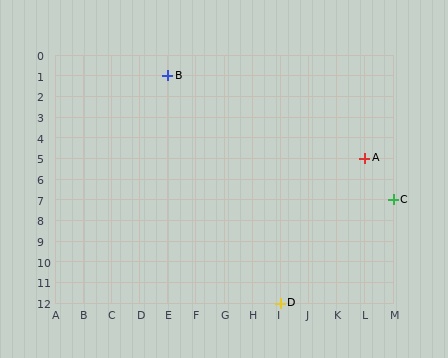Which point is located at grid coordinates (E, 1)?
Point B is at (E, 1).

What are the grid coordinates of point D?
Point D is at grid coordinates (I, 12).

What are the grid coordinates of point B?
Point B is at grid coordinates (E, 1).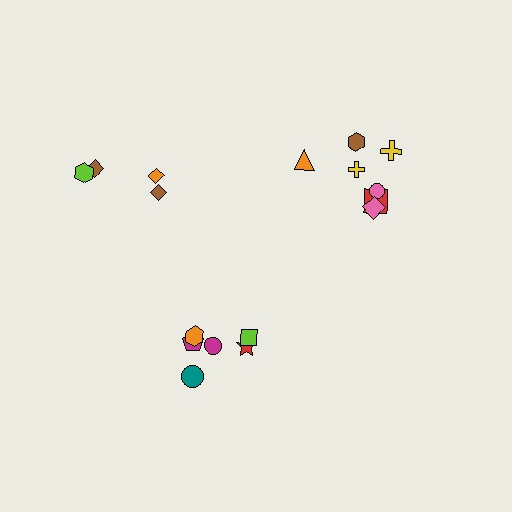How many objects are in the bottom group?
There are 6 objects.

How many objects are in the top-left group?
There are 4 objects.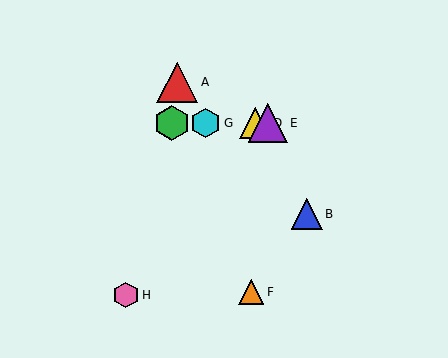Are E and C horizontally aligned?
Yes, both are at y≈123.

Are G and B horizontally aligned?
No, G is at y≈123 and B is at y≈214.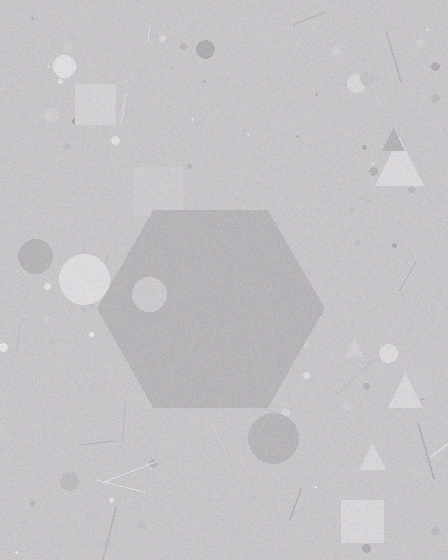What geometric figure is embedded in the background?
A hexagon is embedded in the background.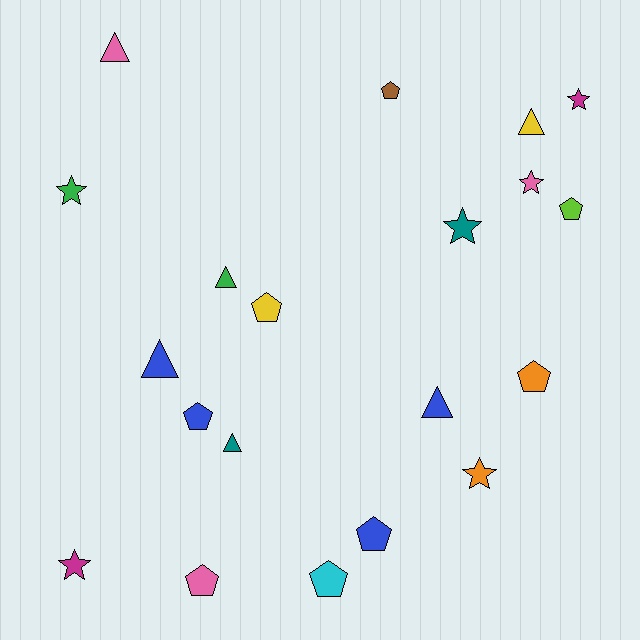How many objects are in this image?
There are 20 objects.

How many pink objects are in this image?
There are 3 pink objects.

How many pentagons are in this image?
There are 8 pentagons.